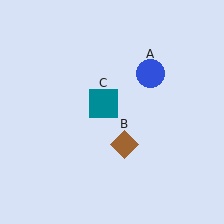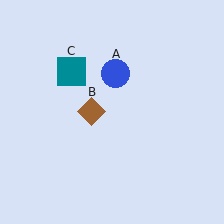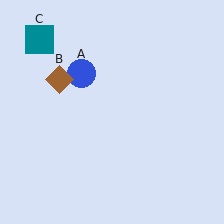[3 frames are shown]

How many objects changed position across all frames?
3 objects changed position: blue circle (object A), brown diamond (object B), teal square (object C).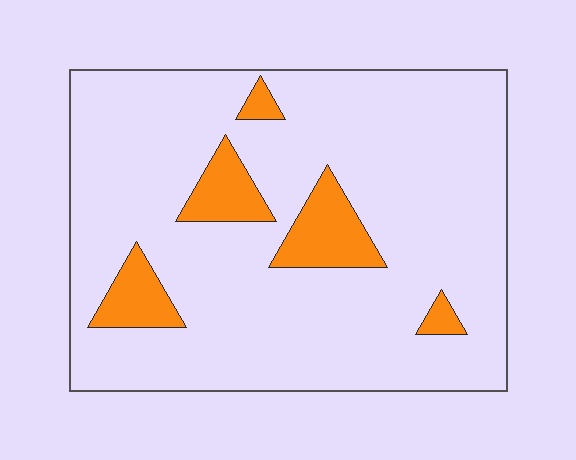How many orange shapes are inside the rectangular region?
5.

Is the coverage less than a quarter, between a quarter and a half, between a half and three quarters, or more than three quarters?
Less than a quarter.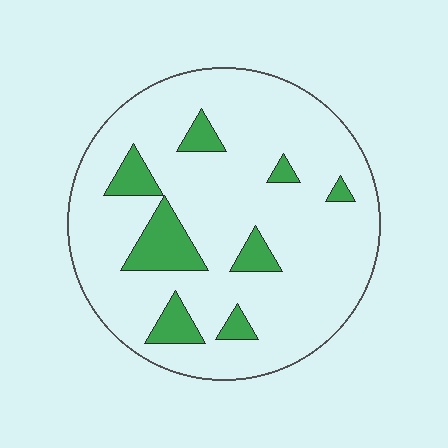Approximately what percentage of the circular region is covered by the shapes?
Approximately 15%.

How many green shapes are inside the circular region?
8.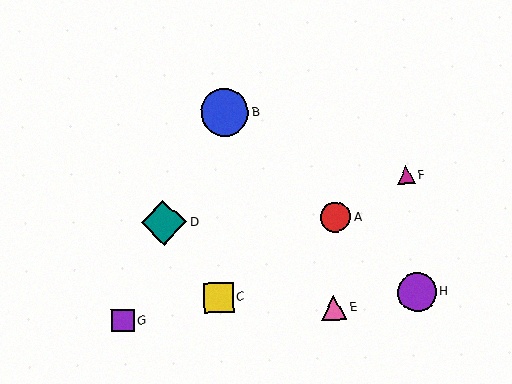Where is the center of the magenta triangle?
The center of the magenta triangle is at (406, 175).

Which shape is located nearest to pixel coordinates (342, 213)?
The red circle (labeled A) at (336, 217) is nearest to that location.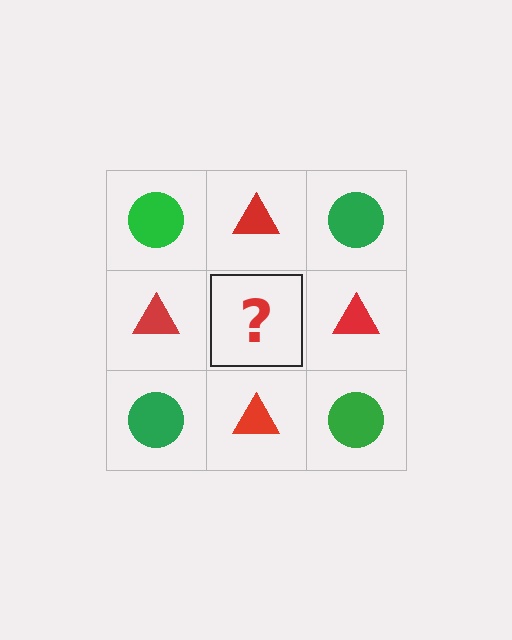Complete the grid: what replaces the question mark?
The question mark should be replaced with a green circle.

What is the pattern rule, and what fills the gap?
The rule is that it alternates green circle and red triangle in a checkerboard pattern. The gap should be filled with a green circle.